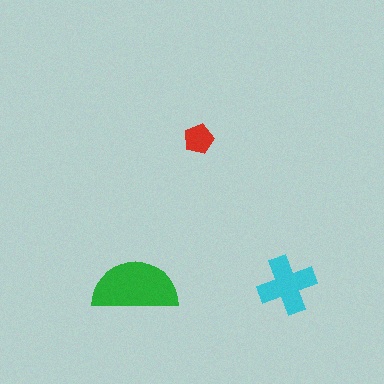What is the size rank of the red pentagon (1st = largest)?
3rd.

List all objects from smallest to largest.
The red pentagon, the cyan cross, the green semicircle.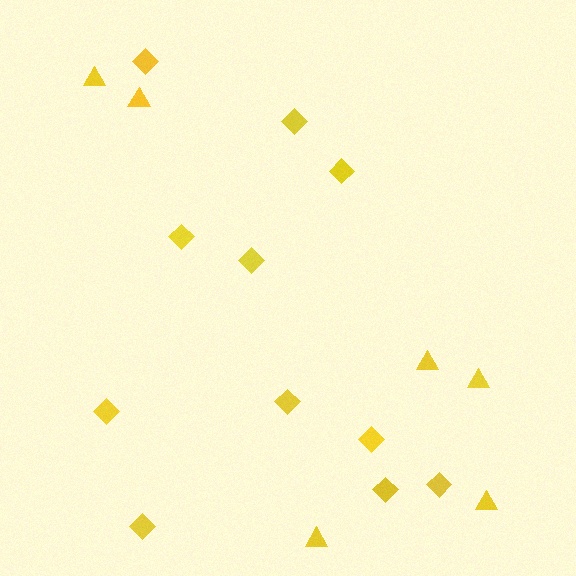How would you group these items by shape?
There are 2 groups: one group of triangles (6) and one group of diamonds (11).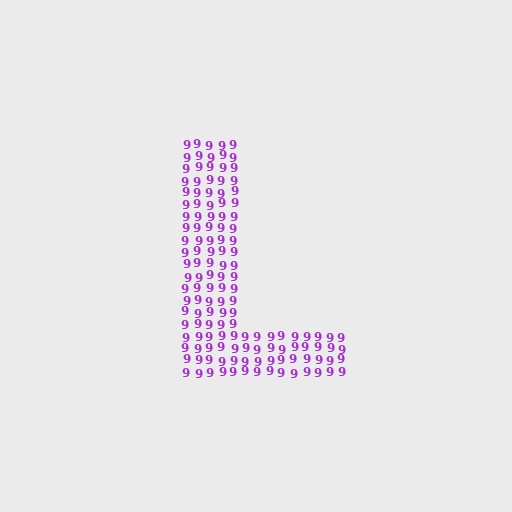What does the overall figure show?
The overall figure shows the letter L.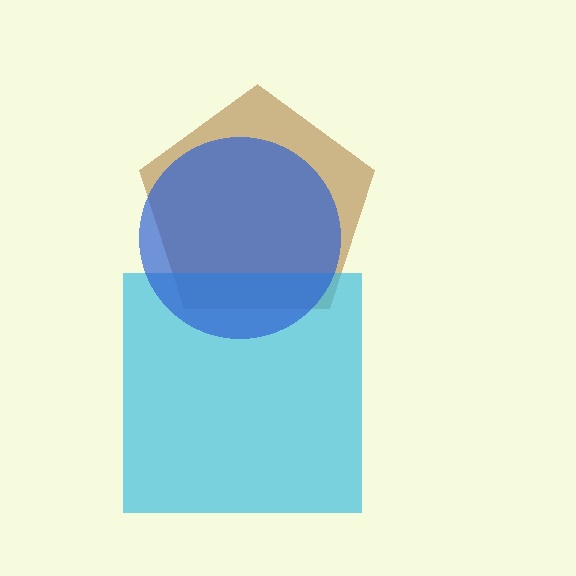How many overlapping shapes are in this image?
There are 3 overlapping shapes in the image.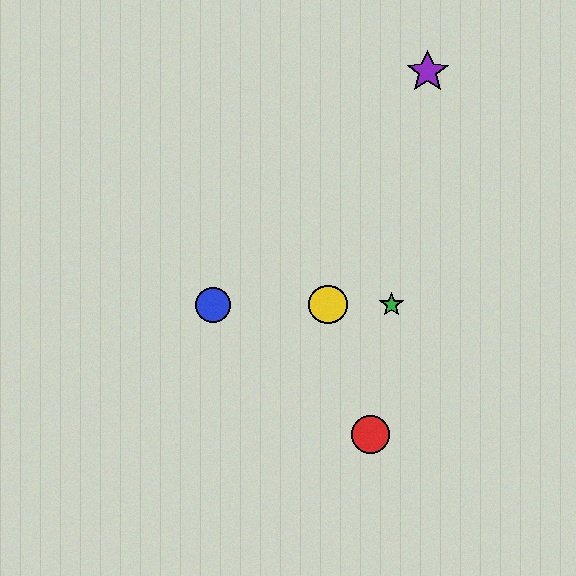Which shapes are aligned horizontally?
The blue circle, the green star, the yellow circle are aligned horizontally.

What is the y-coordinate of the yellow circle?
The yellow circle is at y≈305.